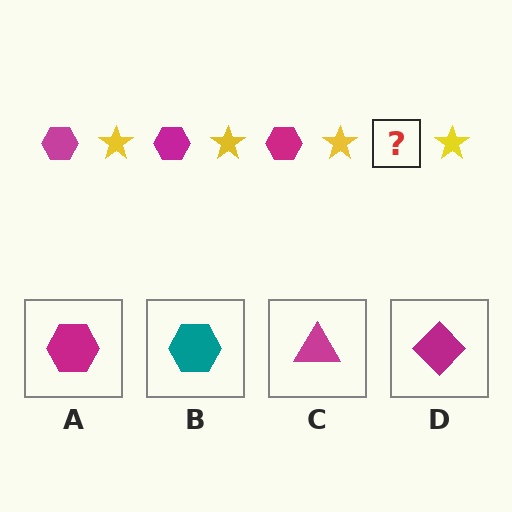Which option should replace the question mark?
Option A.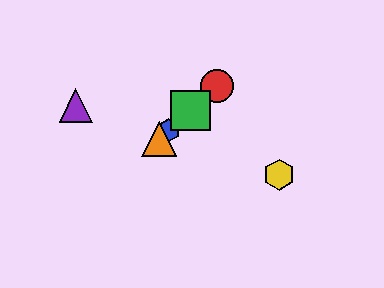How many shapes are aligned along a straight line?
4 shapes (the red circle, the blue hexagon, the green square, the orange triangle) are aligned along a straight line.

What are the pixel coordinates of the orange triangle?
The orange triangle is at (159, 139).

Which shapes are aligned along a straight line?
The red circle, the blue hexagon, the green square, the orange triangle are aligned along a straight line.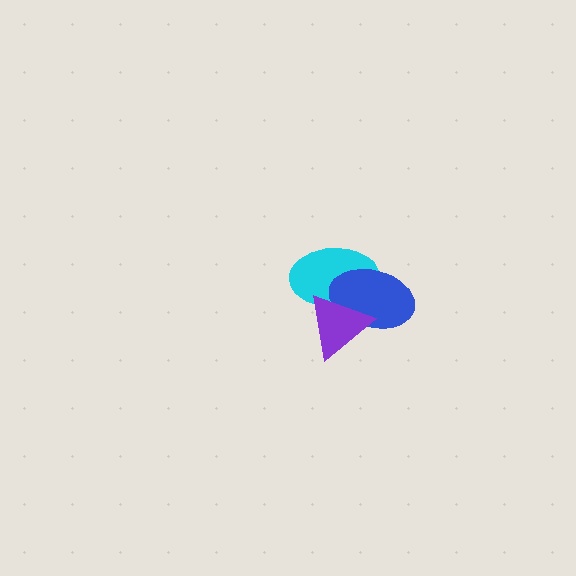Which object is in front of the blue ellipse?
The purple triangle is in front of the blue ellipse.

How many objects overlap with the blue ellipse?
2 objects overlap with the blue ellipse.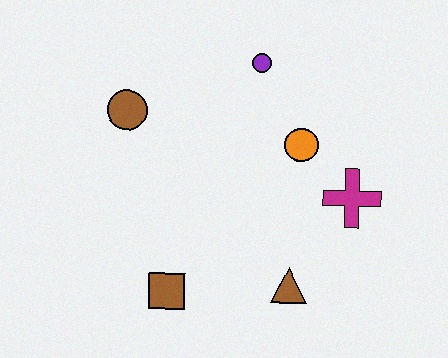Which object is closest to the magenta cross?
The orange circle is closest to the magenta cross.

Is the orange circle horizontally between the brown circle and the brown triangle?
No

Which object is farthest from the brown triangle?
The brown circle is farthest from the brown triangle.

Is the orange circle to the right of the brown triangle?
Yes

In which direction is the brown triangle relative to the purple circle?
The brown triangle is below the purple circle.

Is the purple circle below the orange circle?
No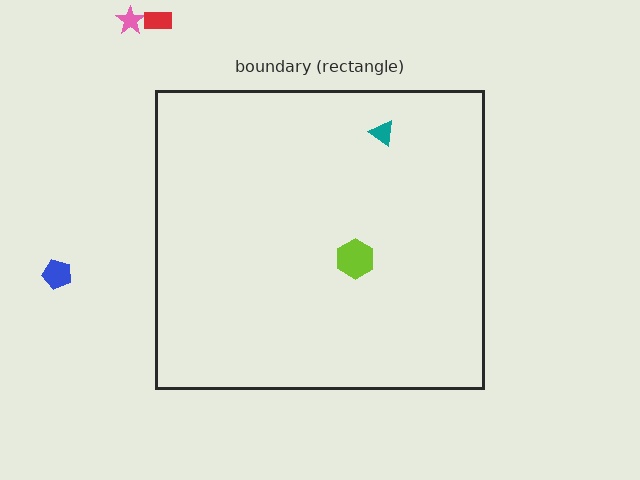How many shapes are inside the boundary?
2 inside, 3 outside.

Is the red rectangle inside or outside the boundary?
Outside.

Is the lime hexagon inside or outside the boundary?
Inside.